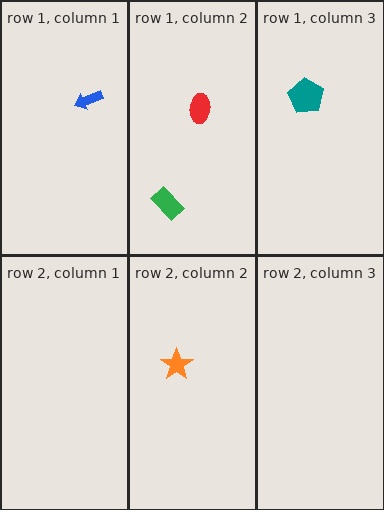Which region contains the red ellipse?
The row 1, column 2 region.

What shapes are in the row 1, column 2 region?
The red ellipse, the green rectangle.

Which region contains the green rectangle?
The row 1, column 2 region.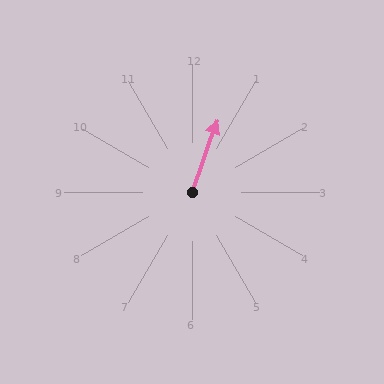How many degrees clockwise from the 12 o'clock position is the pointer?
Approximately 19 degrees.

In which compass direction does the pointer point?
North.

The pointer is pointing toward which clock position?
Roughly 1 o'clock.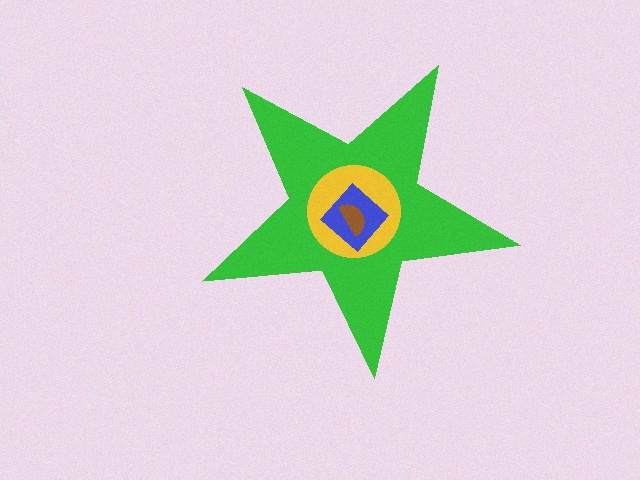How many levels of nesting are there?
4.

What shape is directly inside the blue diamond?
The brown semicircle.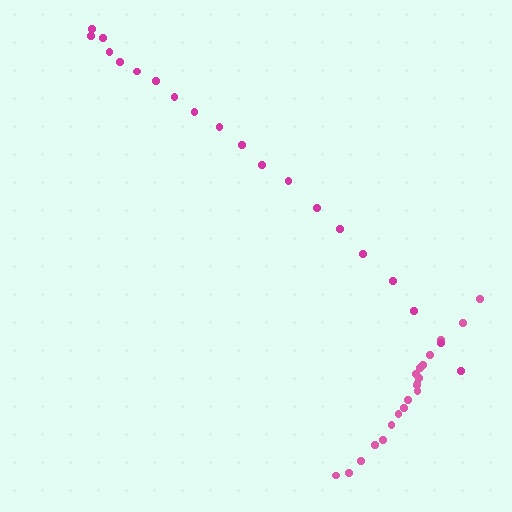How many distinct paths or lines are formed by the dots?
There are 2 distinct paths.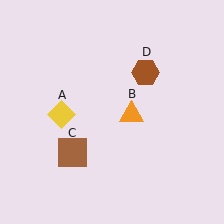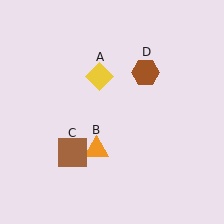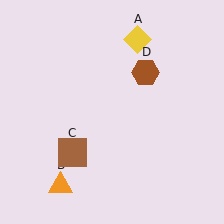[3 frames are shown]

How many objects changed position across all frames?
2 objects changed position: yellow diamond (object A), orange triangle (object B).